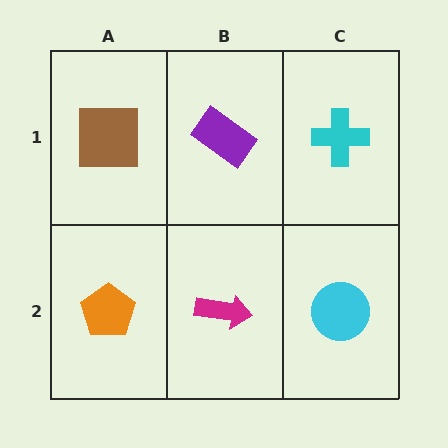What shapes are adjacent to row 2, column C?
A cyan cross (row 1, column C), a magenta arrow (row 2, column B).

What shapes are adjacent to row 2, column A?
A brown square (row 1, column A), a magenta arrow (row 2, column B).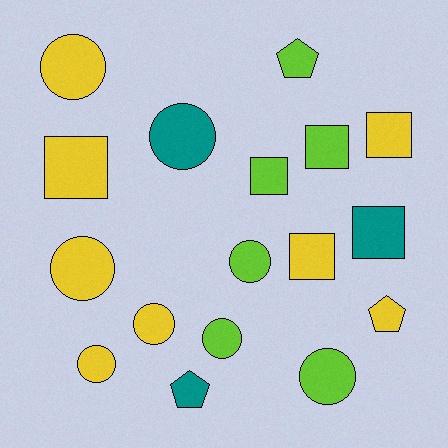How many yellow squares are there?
There are 3 yellow squares.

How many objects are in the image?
There are 17 objects.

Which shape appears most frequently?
Circle, with 8 objects.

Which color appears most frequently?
Yellow, with 8 objects.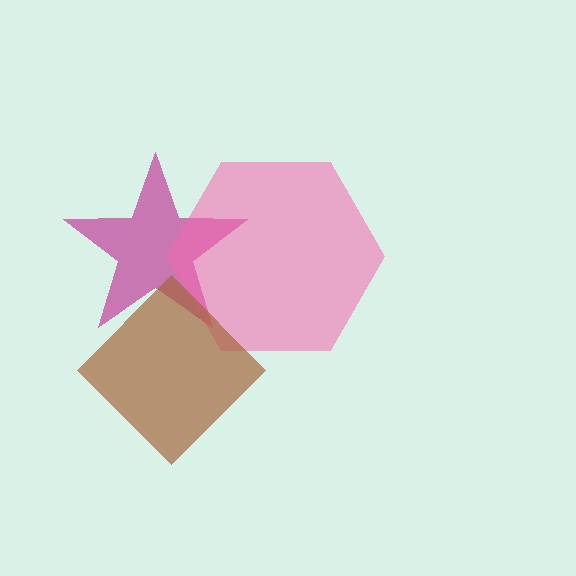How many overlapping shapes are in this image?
There are 3 overlapping shapes in the image.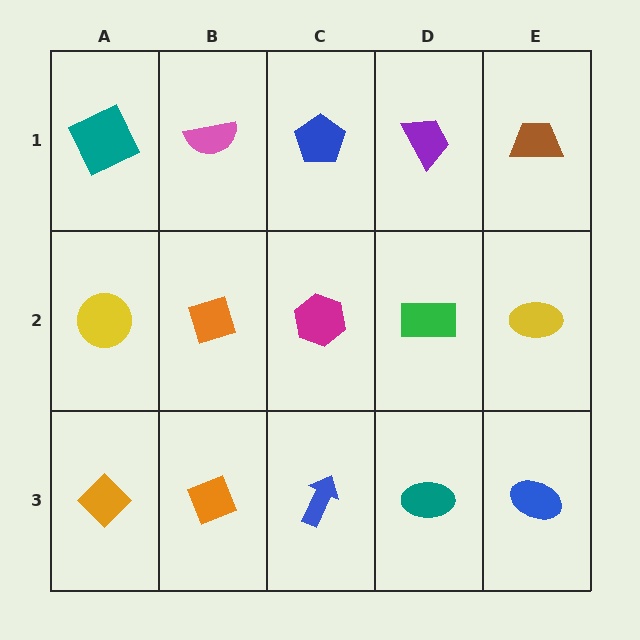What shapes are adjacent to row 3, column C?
A magenta hexagon (row 2, column C), an orange diamond (row 3, column B), a teal ellipse (row 3, column D).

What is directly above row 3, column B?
An orange diamond.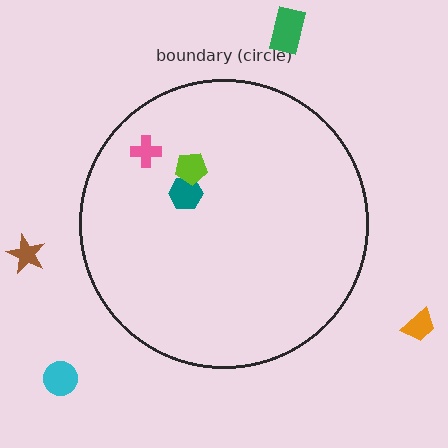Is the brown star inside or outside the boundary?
Outside.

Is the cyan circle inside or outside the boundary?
Outside.